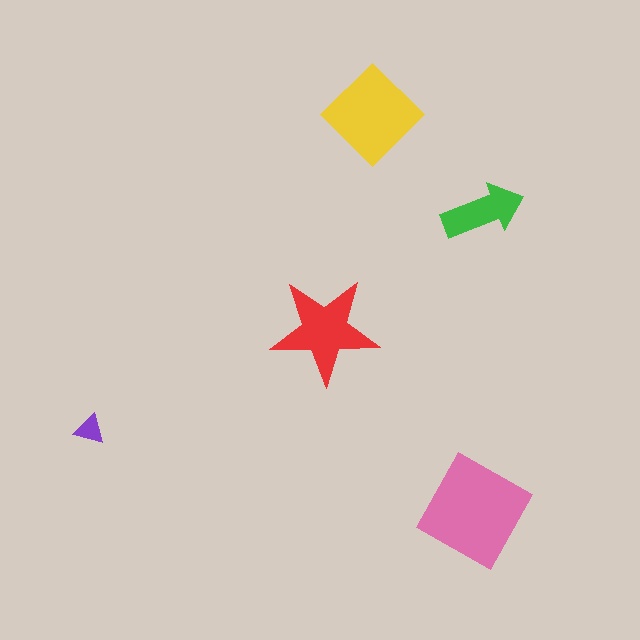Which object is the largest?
The pink square.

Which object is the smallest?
The purple triangle.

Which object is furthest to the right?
The green arrow is rightmost.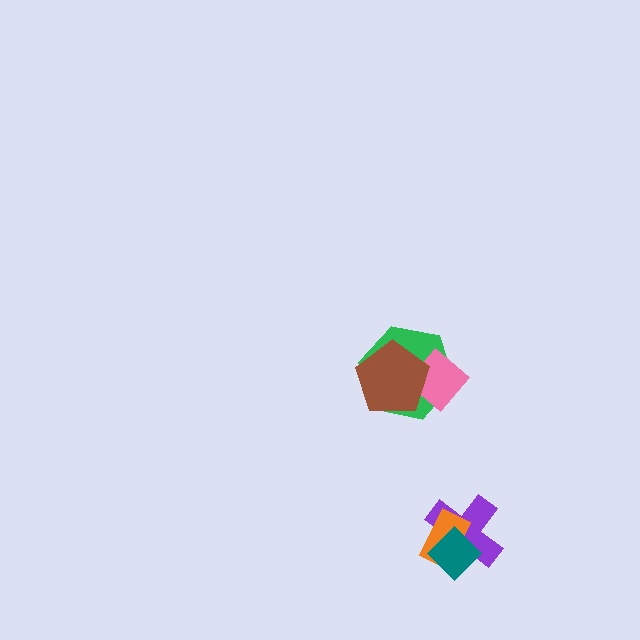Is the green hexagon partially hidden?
Yes, it is partially covered by another shape.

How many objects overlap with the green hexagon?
2 objects overlap with the green hexagon.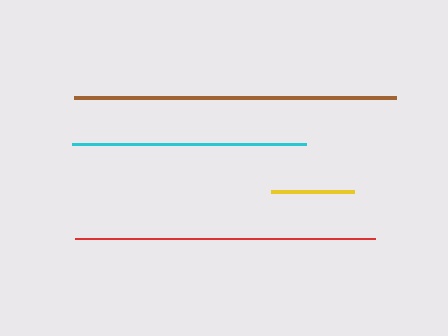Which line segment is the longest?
The brown line is the longest at approximately 321 pixels.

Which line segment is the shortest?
The yellow line is the shortest at approximately 83 pixels.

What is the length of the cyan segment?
The cyan segment is approximately 235 pixels long.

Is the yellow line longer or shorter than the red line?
The red line is longer than the yellow line.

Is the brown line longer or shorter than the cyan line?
The brown line is longer than the cyan line.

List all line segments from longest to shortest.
From longest to shortest: brown, red, cyan, yellow.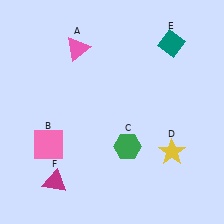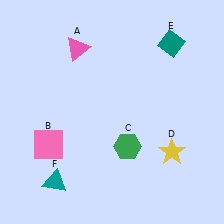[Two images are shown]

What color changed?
The triangle (F) changed from magenta in Image 1 to teal in Image 2.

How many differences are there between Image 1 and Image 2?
There is 1 difference between the two images.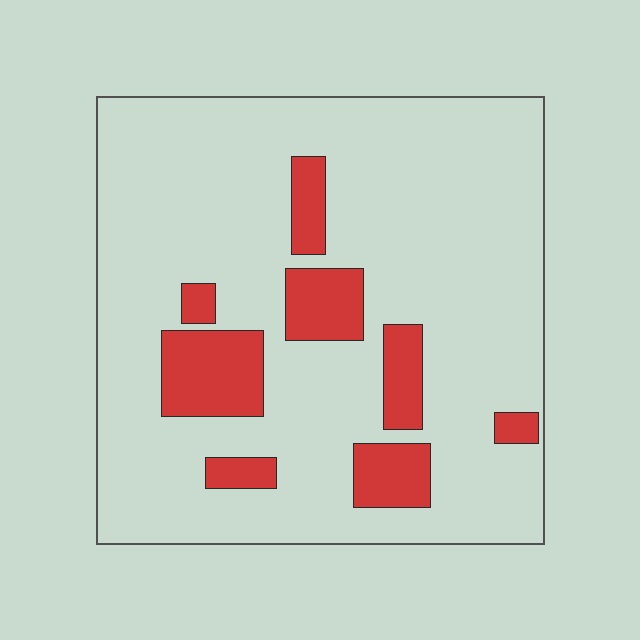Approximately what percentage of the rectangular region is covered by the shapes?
Approximately 15%.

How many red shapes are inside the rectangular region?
8.